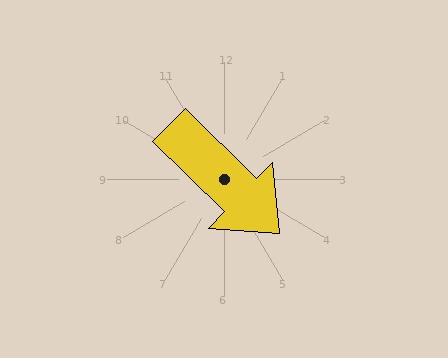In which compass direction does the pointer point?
Southeast.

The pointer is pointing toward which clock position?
Roughly 4 o'clock.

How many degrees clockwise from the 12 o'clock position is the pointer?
Approximately 135 degrees.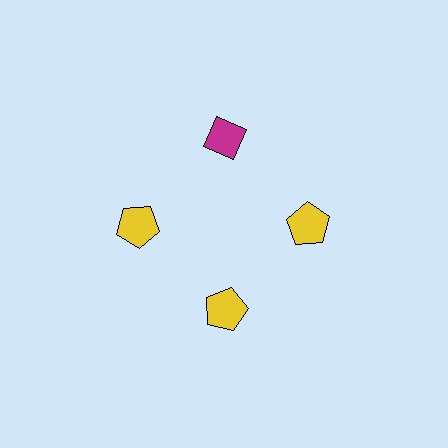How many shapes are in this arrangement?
There are 4 shapes arranged in a ring pattern.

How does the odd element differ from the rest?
It differs in both color (magenta instead of yellow) and shape (diamond instead of pentagon).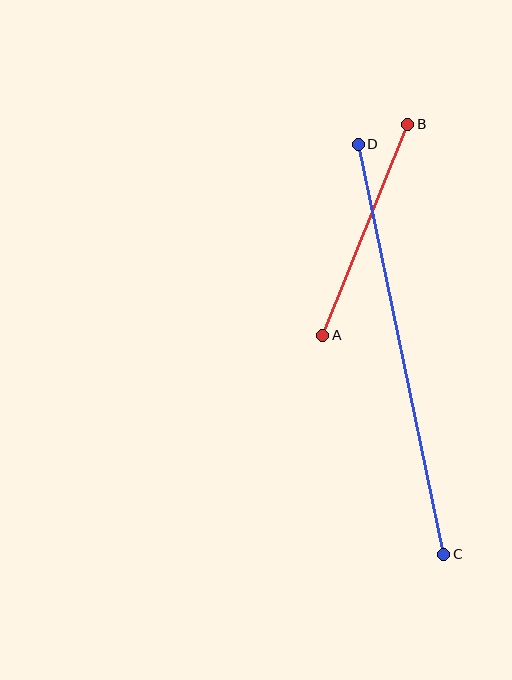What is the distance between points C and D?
The distance is approximately 419 pixels.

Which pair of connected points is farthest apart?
Points C and D are farthest apart.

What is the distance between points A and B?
The distance is approximately 228 pixels.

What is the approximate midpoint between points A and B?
The midpoint is at approximately (365, 230) pixels.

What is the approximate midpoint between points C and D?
The midpoint is at approximately (401, 349) pixels.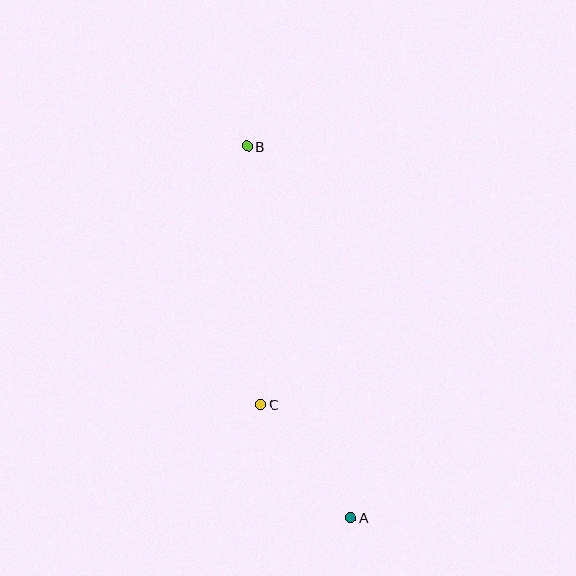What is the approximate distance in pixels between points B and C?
The distance between B and C is approximately 258 pixels.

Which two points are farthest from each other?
Points A and B are farthest from each other.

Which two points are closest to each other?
Points A and C are closest to each other.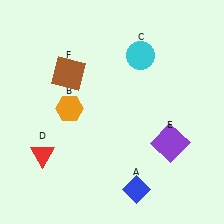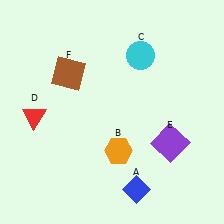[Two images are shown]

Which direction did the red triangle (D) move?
The red triangle (D) moved up.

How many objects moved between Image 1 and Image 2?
2 objects moved between the two images.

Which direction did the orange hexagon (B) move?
The orange hexagon (B) moved right.